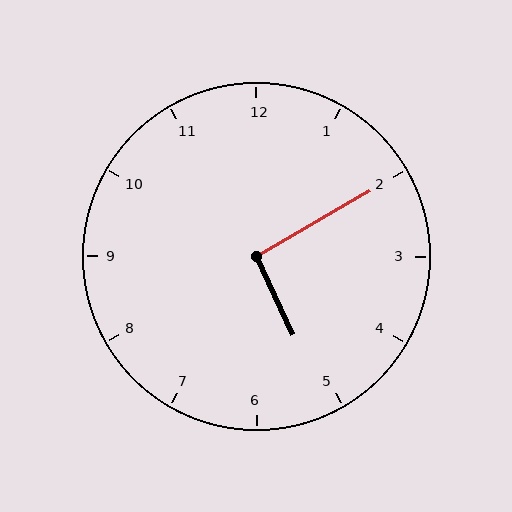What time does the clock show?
5:10.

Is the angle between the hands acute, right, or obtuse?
It is right.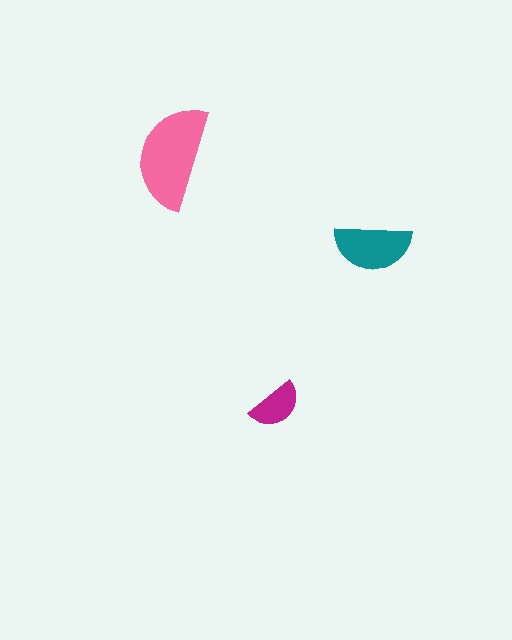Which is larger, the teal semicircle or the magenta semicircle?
The teal one.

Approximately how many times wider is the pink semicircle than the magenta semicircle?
About 2 times wider.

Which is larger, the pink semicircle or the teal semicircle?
The pink one.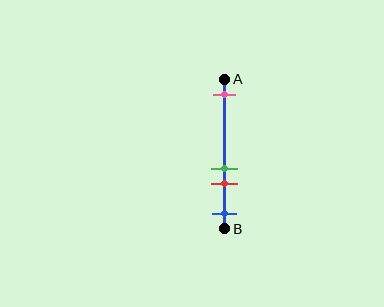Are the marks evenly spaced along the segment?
No, the marks are not evenly spaced.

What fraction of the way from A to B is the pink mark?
The pink mark is approximately 10% (0.1) of the way from A to B.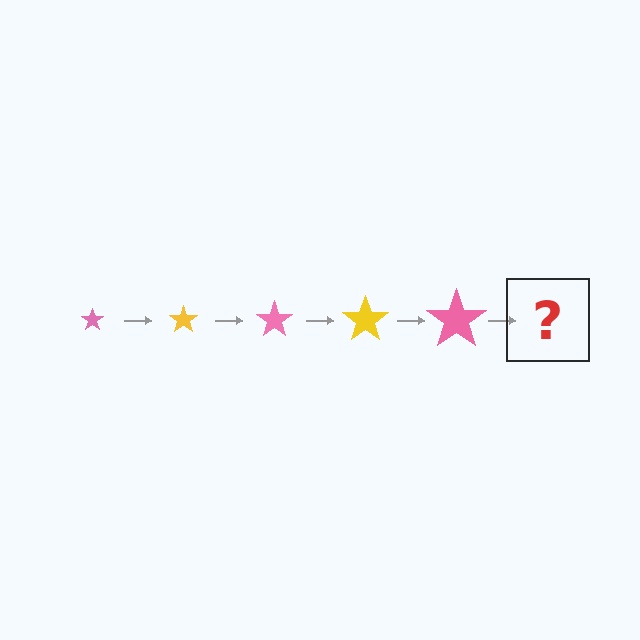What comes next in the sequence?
The next element should be a yellow star, larger than the previous one.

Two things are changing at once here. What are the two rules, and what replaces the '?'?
The two rules are that the star grows larger each step and the color cycles through pink and yellow. The '?' should be a yellow star, larger than the previous one.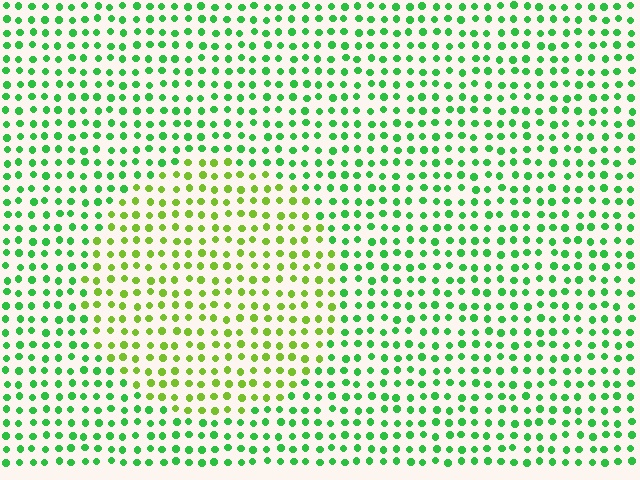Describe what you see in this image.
The image is filled with small green elements in a uniform arrangement. A circle-shaped region is visible where the elements are tinted to a slightly different hue, forming a subtle color boundary.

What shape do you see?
I see a circle.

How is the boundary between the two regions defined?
The boundary is defined purely by a slight shift in hue (about 39 degrees). Spacing, size, and orientation are identical on both sides.